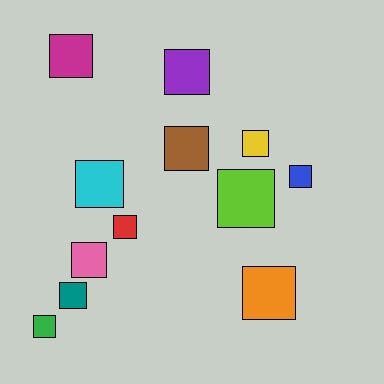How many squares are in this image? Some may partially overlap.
There are 12 squares.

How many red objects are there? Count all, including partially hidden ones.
There is 1 red object.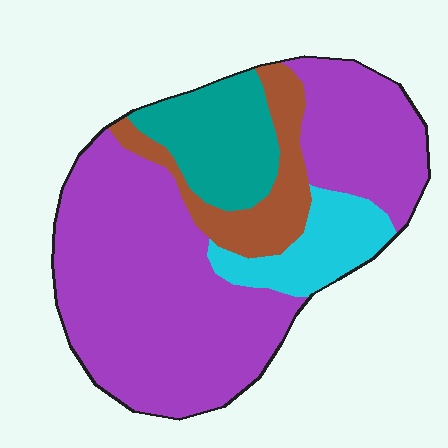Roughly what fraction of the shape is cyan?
Cyan covers 11% of the shape.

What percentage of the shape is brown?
Brown covers roughly 10% of the shape.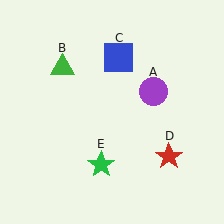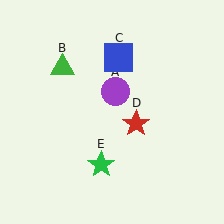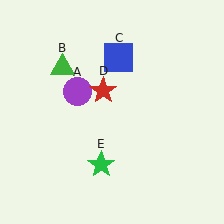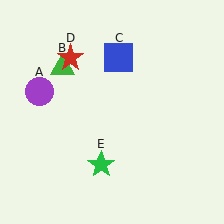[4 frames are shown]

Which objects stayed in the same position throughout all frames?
Green triangle (object B) and blue square (object C) and green star (object E) remained stationary.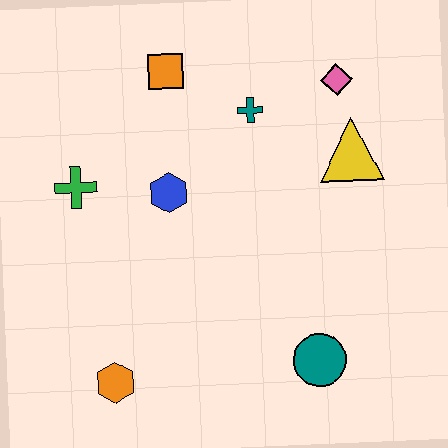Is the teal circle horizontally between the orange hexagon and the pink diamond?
Yes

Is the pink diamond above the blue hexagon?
Yes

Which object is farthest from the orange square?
The teal circle is farthest from the orange square.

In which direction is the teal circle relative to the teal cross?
The teal circle is below the teal cross.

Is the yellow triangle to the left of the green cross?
No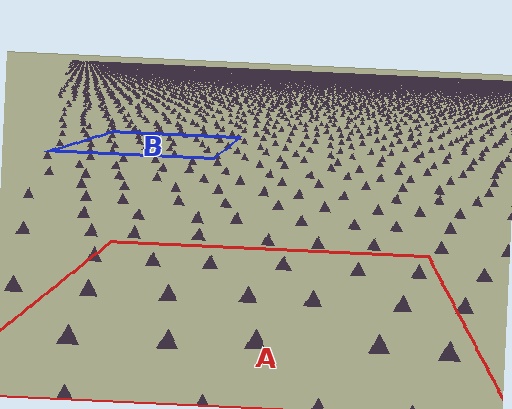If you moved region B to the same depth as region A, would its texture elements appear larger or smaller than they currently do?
They would appear larger. At a closer depth, the same texture elements are projected at a bigger on-screen size.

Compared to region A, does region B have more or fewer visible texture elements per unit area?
Region B has more texture elements per unit area — they are packed more densely because it is farther away.